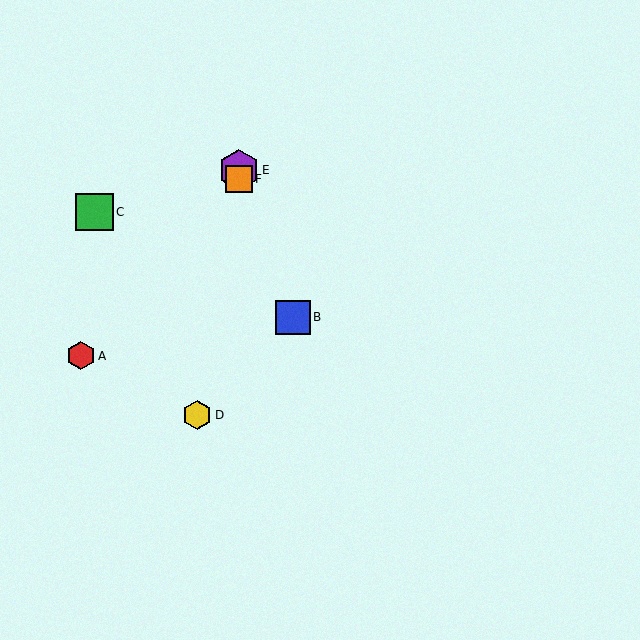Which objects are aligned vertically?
Objects E, F are aligned vertically.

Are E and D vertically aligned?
No, E is at x≈239 and D is at x≈197.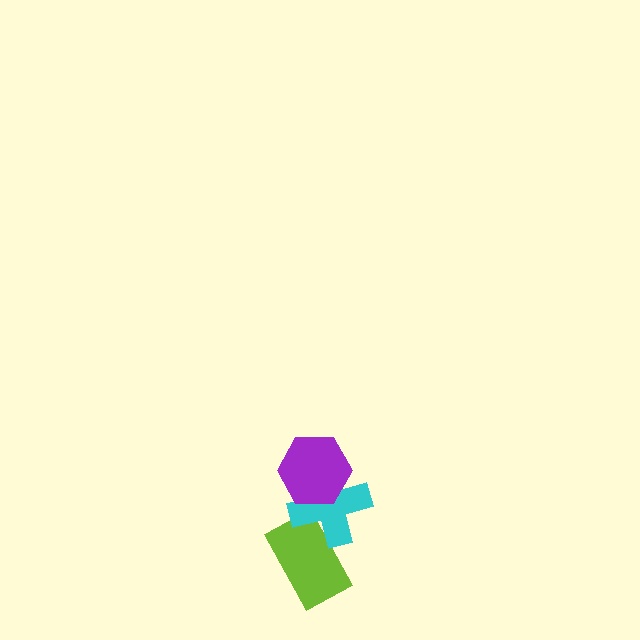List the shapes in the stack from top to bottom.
From top to bottom: the purple hexagon, the cyan cross, the lime rectangle.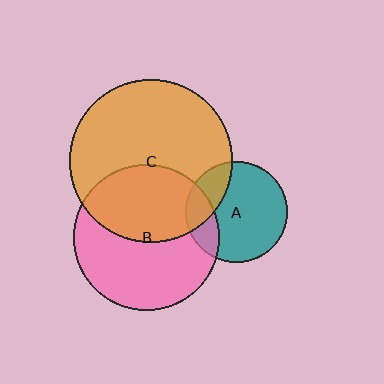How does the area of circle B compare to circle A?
Approximately 2.1 times.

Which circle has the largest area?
Circle C (orange).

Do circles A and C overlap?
Yes.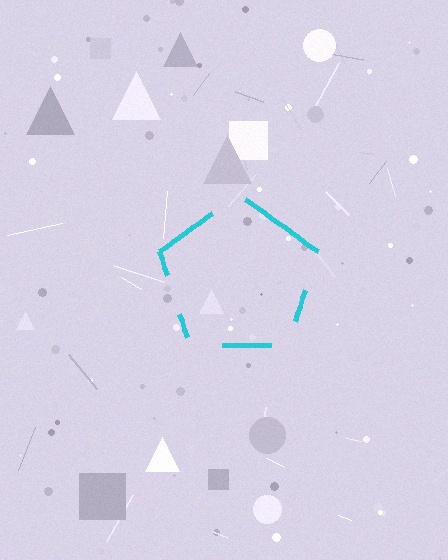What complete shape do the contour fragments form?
The contour fragments form a pentagon.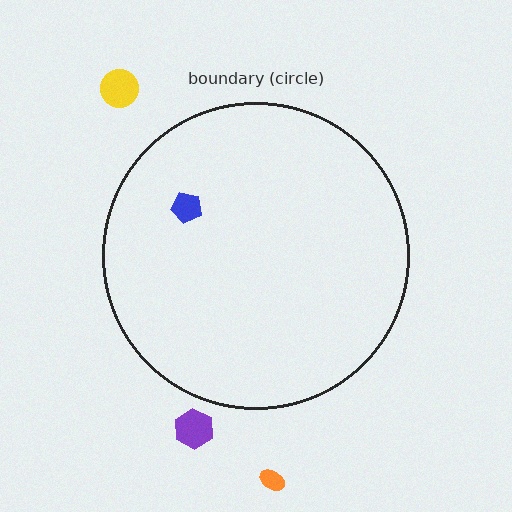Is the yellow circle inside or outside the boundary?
Outside.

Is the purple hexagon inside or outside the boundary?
Outside.